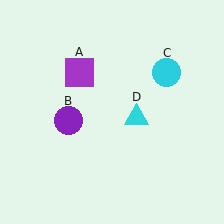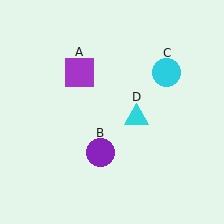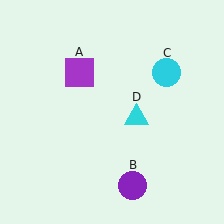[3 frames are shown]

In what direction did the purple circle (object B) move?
The purple circle (object B) moved down and to the right.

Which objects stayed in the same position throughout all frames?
Purple square (object A) and cyan circle (object C) and cyan triangle (object D) remained stationary.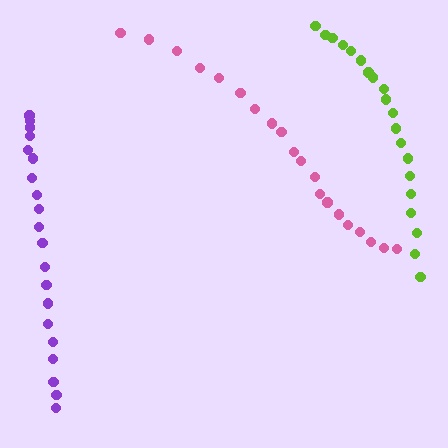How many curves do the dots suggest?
There are 3 distinct paths.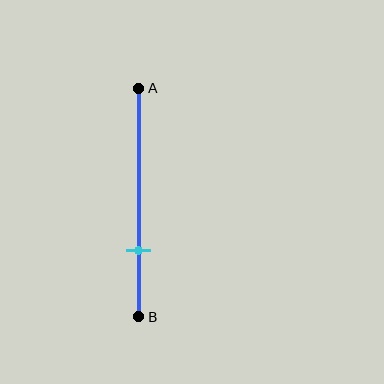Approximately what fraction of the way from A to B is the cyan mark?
The cyan mark is approximately 70% of the way from A to B.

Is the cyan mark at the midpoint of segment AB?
No, the mark is at about 70% from A, not at the 50% midpoint.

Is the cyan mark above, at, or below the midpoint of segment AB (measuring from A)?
The cyan mark is below the midpoint of segment AB.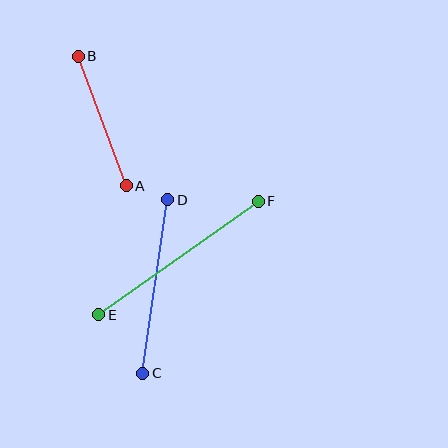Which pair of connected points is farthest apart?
Points E and F are farthest apart.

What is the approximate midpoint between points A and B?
The midpoint is at approximately (102, 121) pixels.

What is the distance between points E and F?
The distance is approximately 196 pixels.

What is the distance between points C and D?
The distance is approximately 175 pixels.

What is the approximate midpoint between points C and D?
The midpoint is at approximately (155, 287) pixels.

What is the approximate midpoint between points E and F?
The midpoint is at approximately (179, 258) pixels.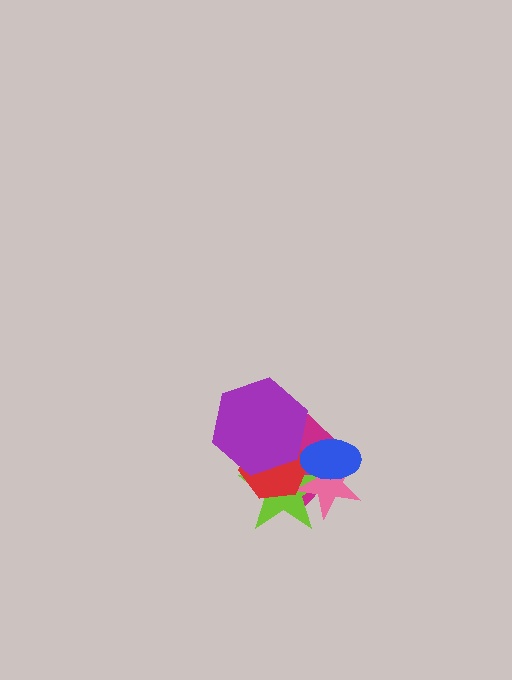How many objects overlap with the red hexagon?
5 objects overlap with the red hexagon.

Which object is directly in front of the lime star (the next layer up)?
The pink star is directly in front of the lime star.